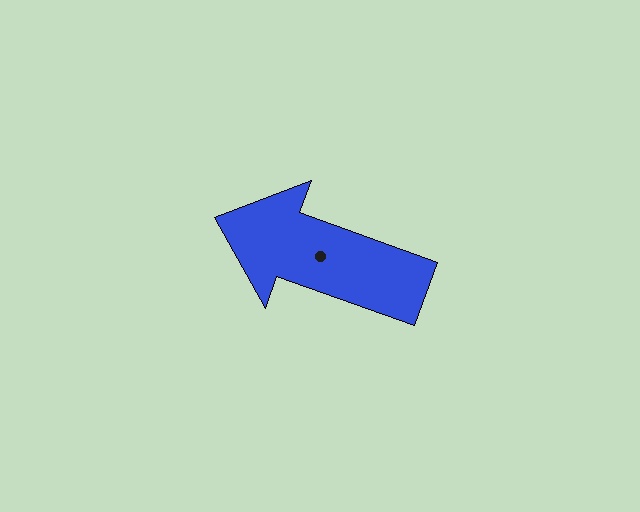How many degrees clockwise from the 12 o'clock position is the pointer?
Approximately 290 degrees.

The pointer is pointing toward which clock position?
Roughly 10 o'clock.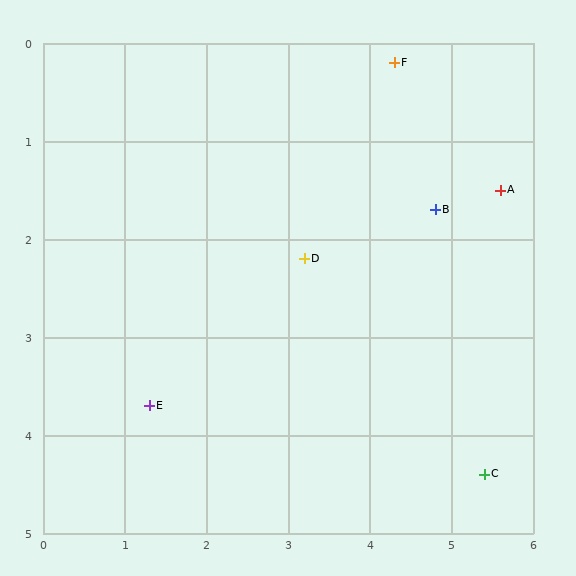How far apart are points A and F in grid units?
Points A and F are about 1.8 grid units apart.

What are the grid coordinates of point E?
Point E is at approximately (1.3, 3.7).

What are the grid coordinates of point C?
Point C is at approximately (5.4, 4.4).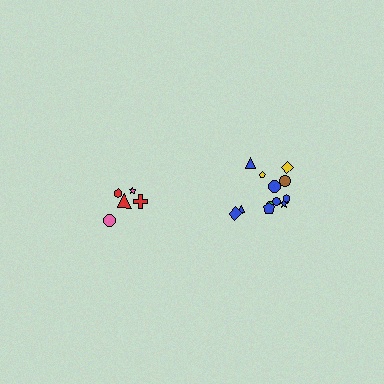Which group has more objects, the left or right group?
The right group.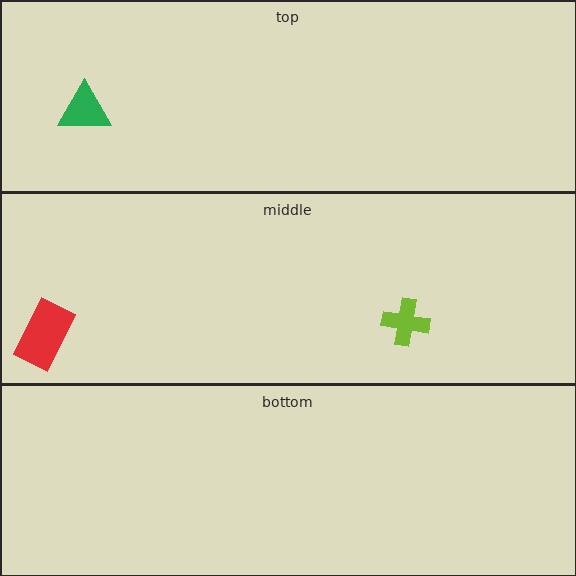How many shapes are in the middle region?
2.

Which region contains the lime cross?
The middle region.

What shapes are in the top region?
The green triangle.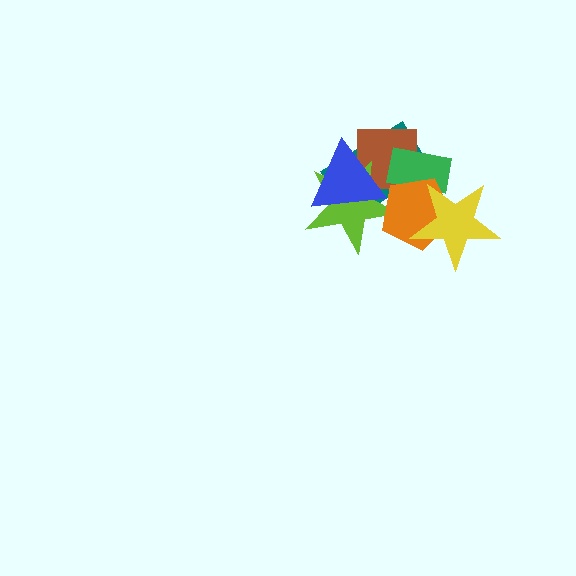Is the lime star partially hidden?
Yes, it is partially covered by another shape.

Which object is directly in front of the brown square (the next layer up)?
The green rectangle is directly in front of the brown square.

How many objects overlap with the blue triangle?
3 objects overlap with the blue triangle.